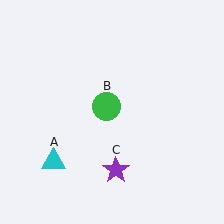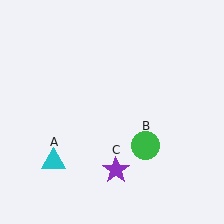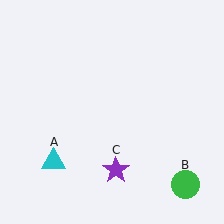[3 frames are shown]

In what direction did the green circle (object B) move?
The green circle (object B) moved down and to the right.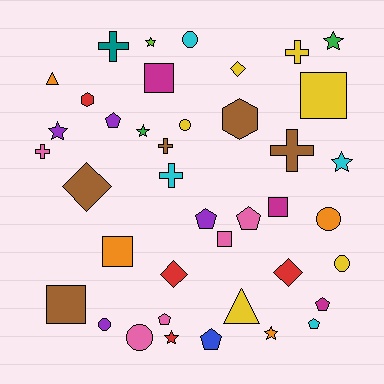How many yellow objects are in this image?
There are 6 yellow objects.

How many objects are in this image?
There are 40 objects.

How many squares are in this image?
There are 6 squares.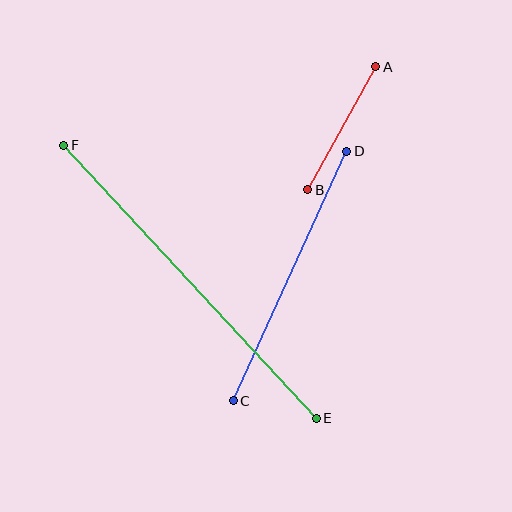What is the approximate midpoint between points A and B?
The midpoint is at approximately (342, 128) pixels.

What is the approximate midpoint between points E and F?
The midpoint is at approximately (190, 282) pixels.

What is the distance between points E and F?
The distance is approximately 372 pixels.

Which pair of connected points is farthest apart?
Points E and F are farthest apart.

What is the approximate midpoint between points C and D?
The midpoint is at approximately (290, 276) pixels.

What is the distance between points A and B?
The distance is approximately 140 pixels.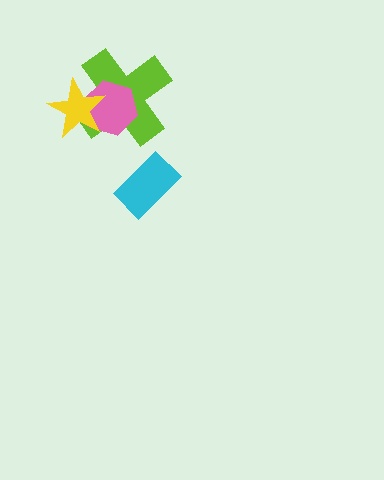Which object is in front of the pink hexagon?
The yellow star is in front of the pink hexagon.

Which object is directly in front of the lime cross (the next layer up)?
The pink hexagon is directly in front of the lime cross.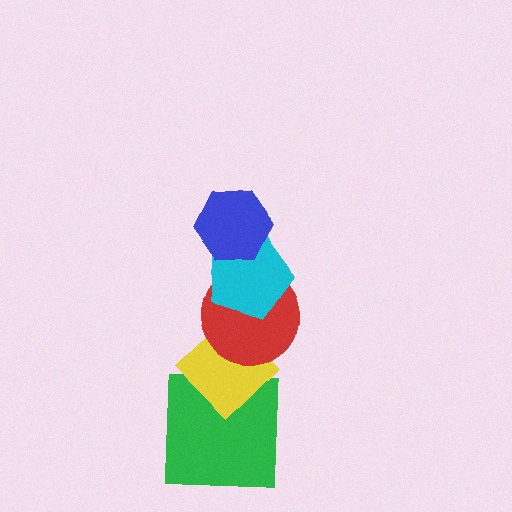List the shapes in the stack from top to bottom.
From top to bottom: the blue hexagon, the cyan pentagon, the red circle, the yellow diamond, the green square.